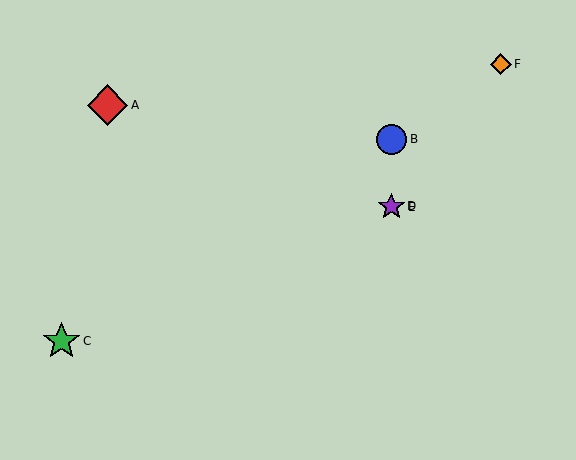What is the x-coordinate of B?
Object B is at x≈391.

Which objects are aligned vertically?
Objects B, D, E are aligned vertically.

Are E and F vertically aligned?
No, E is at x≈391 and F is at x≈501.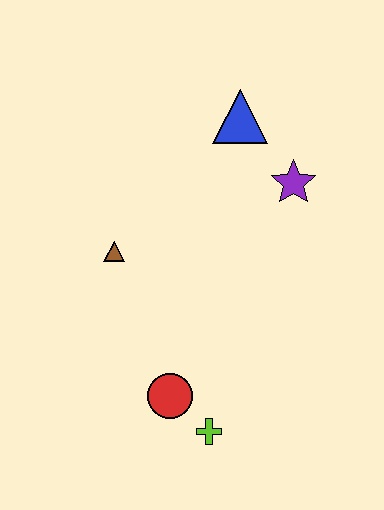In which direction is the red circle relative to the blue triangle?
The red circle is below the blue triangle.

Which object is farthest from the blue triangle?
The lime cross is farthest from the blue triangle.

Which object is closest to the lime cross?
The red circle is closest to the lime cross.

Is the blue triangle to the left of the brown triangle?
No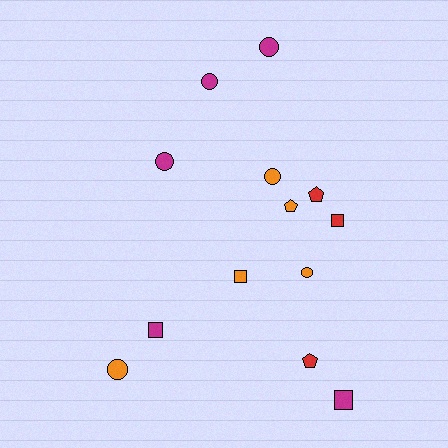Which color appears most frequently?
Orange, with 5 objects.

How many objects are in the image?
There are 13 objects.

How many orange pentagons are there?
There is 1 orange pentagon.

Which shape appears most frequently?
Circle, with 6 objects.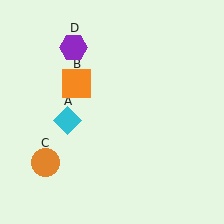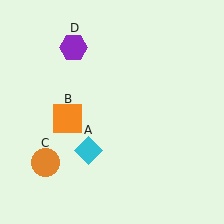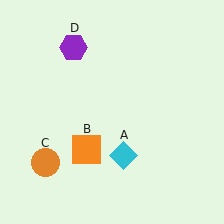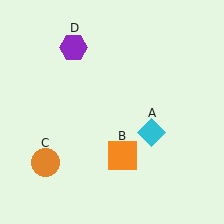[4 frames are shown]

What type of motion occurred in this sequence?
The cyan diamond (object A), orange square (object B) rotated counterclockwise around the center of the scene.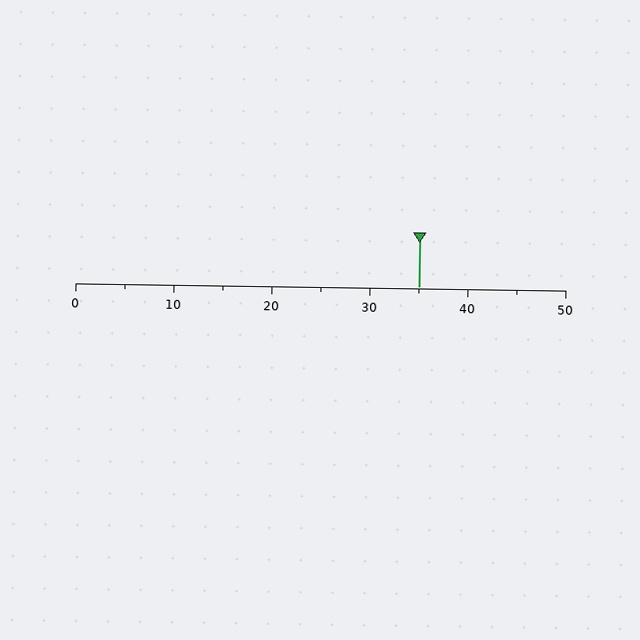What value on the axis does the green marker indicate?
The marker indicates approximately 35.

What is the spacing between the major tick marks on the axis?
The major ticks are spaced 10 apart.